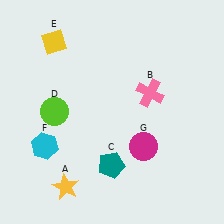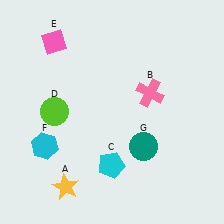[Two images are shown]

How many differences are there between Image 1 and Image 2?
There are 3 differences between the two images.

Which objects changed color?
C changed from teal to cyan. E changed from yellow to pink. G changed from magenta to teal.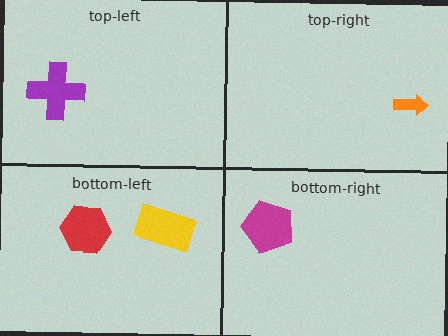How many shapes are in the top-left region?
1.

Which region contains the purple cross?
The top-left region.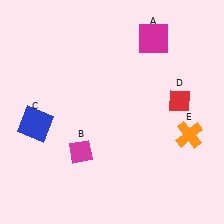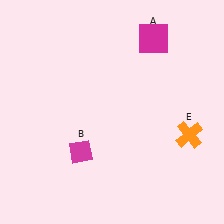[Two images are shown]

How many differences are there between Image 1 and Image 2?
There are 2 differences between the two images.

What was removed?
The blue square (C), the red diamond (D) were removed in Image 2.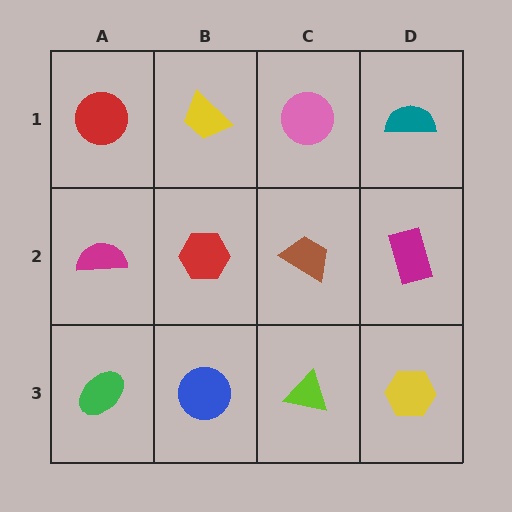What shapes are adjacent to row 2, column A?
A red circle (row 1, column A), a green ellipse (row 3, column A), a red hexagon (row 2, column B).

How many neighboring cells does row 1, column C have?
3.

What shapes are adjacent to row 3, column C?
A brown trapezoid (row 2, column C), a blue circle (row 3, column B), a yellow hexagon (row 3, column D).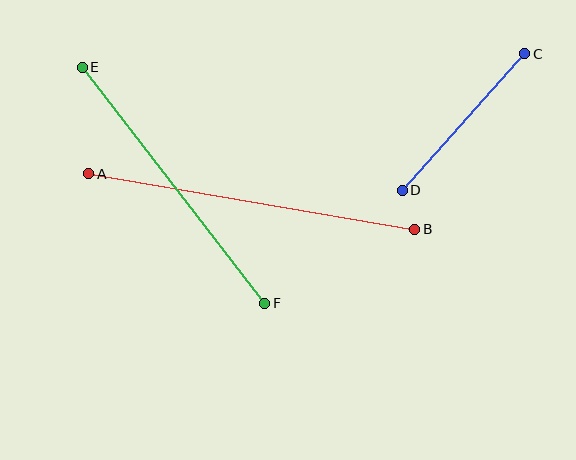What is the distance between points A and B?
The distance is approximately 331 pixels.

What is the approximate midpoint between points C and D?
The midpoint is at approximately (463, 122) pixels.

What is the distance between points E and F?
The distance is approximately 298 pixels.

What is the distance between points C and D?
The distance is approximately 184 pixels.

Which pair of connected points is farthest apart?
Points A and B are farthest apart.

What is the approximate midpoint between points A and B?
The midpoint is at approximately (252, 201) pixels.